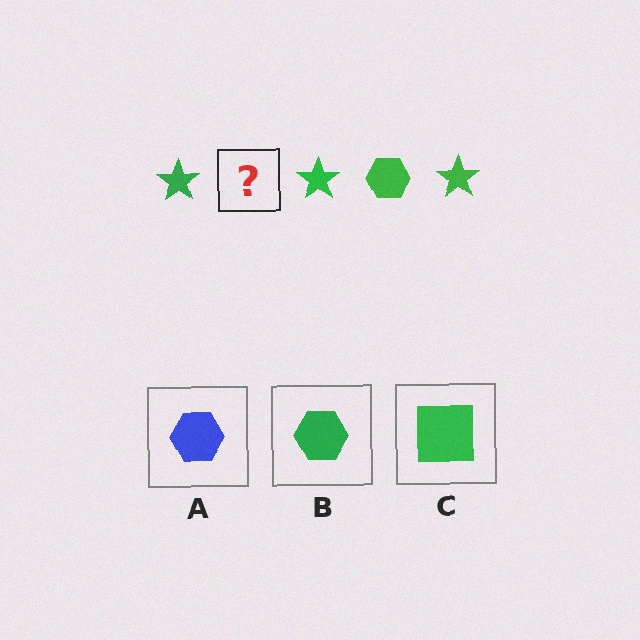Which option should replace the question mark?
Option B.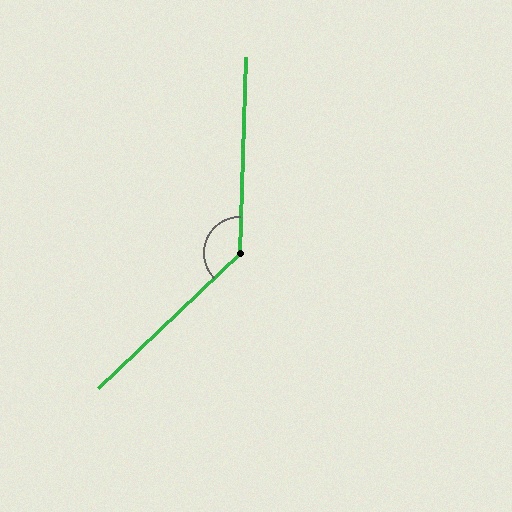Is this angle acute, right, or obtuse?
It is obtuse.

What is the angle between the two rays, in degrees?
Approximately 136 degrees.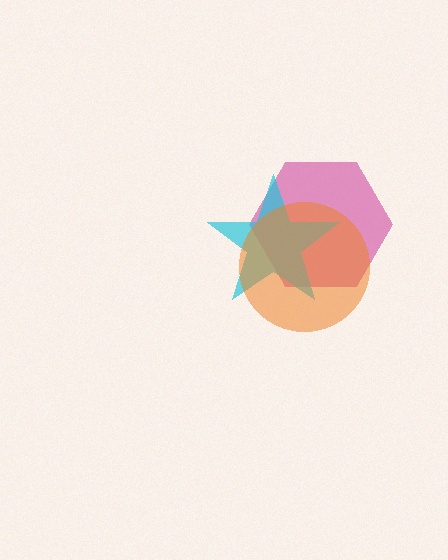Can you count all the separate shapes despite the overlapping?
Yes, there are 3 separate shapes.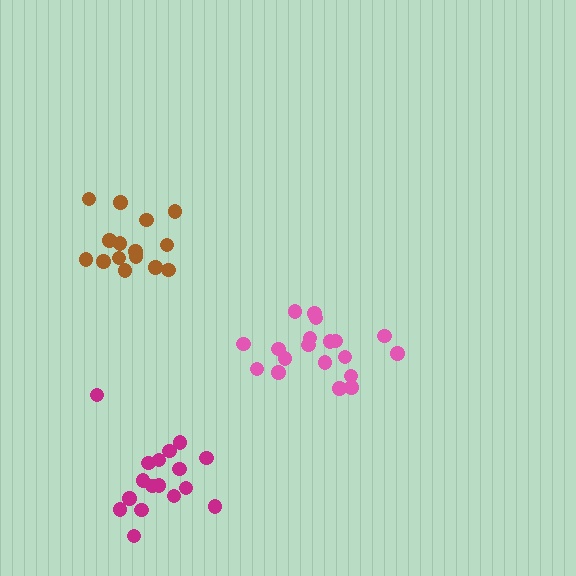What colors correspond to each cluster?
The clusters are colored: pink, magenta, brown.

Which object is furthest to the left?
The brown cluster is leftmost.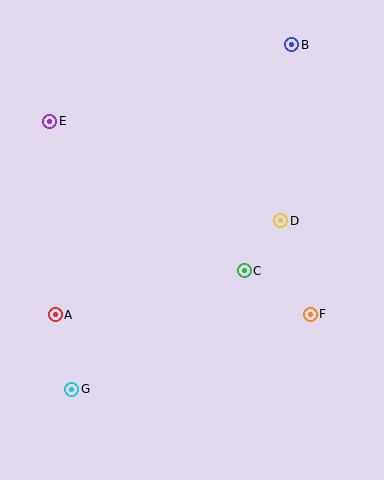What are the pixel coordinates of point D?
Point D is at (281, 221).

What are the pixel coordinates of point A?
Point A is at (55, 315).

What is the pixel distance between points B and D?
The distance between B and D is 176 pixels.